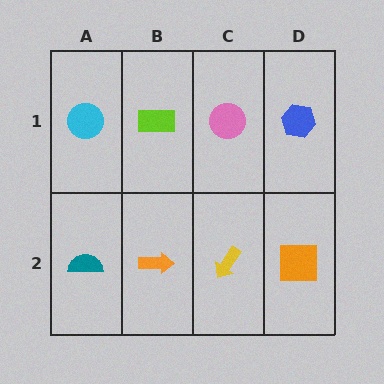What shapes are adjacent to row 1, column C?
A yellow arrow (row 2, column C), a lime rectangle (row 1, column B), a blue hexagon (row 1, column D).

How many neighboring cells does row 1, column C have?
3.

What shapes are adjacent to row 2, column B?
A lime rectangle (row 1, column B), a teal semicircle (row 2, column A), a yellow arrow (row 2, column C).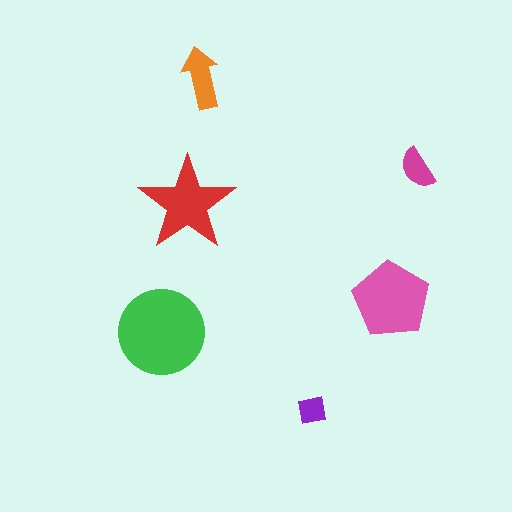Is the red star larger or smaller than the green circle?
Smaller.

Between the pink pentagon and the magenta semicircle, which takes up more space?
The pink pentagon.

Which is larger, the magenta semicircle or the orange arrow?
The orange arrow.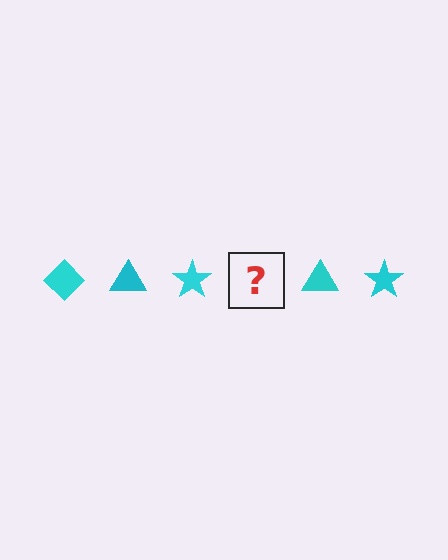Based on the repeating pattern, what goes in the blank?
The blank should be a cyan diamond.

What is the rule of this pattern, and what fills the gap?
The rule is that the pattern cycles through diamond, triangle, star shapes in cyan. The gap should be filled with a cyan diamond.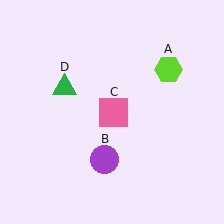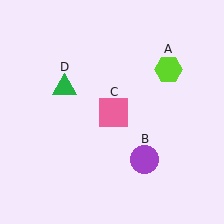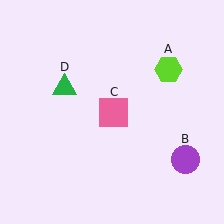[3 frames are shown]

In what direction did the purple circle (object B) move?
The purple circle (object B) moved right.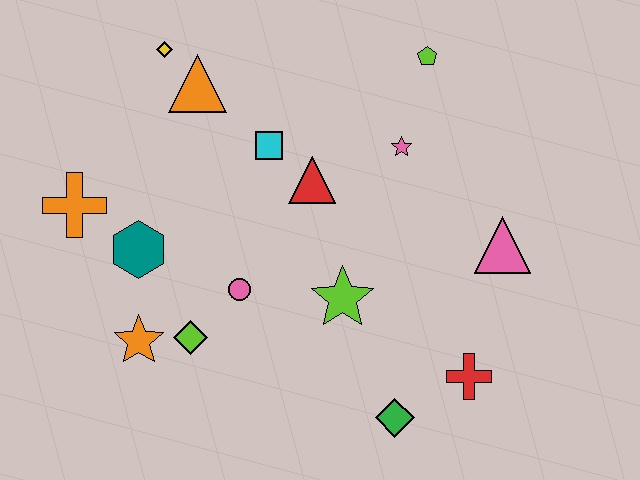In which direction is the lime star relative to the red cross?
The lime star is to the left of the red cross.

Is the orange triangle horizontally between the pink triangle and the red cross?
No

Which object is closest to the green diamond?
The red cross is closest to the green diamond.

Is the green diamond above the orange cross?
No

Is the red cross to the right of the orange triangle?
Yes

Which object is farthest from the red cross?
The yellow diamond is farthest from the red cross.